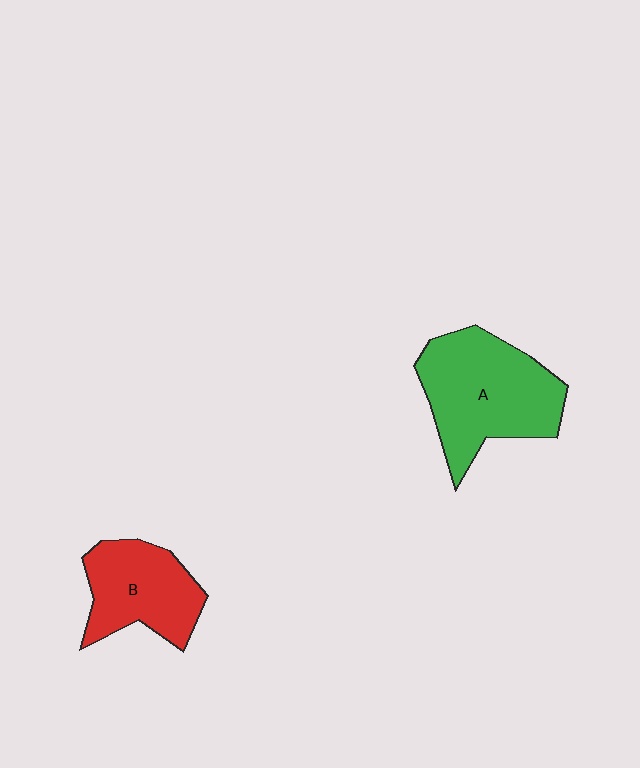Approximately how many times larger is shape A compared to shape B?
Approximately 1.4 times.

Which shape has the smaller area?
Shape B (red).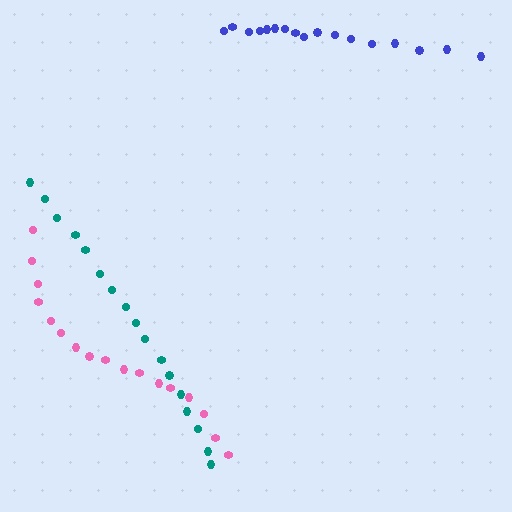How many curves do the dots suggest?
There are 3 distinct paths.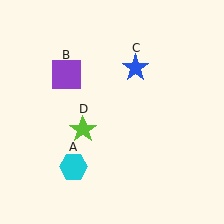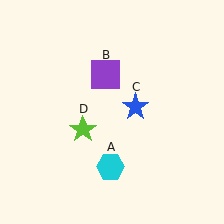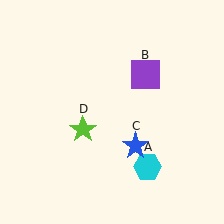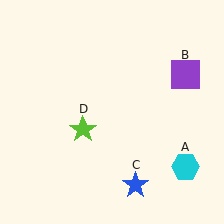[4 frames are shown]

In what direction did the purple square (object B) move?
The purple square (object B) moved right.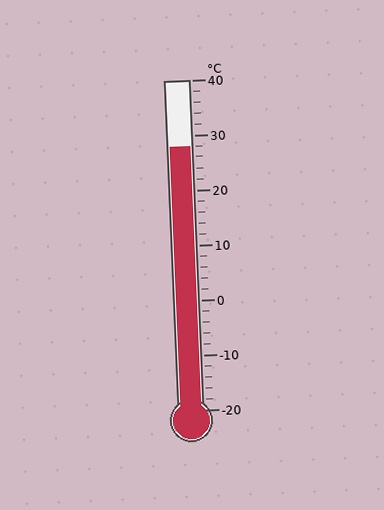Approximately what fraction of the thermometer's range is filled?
The thermometer is filled to approximately 80% of its range.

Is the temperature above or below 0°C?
The temperature is above 0°C.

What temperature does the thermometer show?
The thermometer shows approximately 28°C.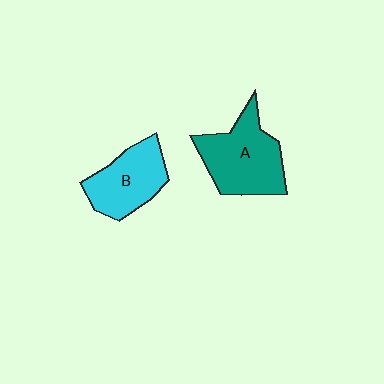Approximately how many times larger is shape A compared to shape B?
Approximately 1.3 times.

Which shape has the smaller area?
Shape B (cyan).